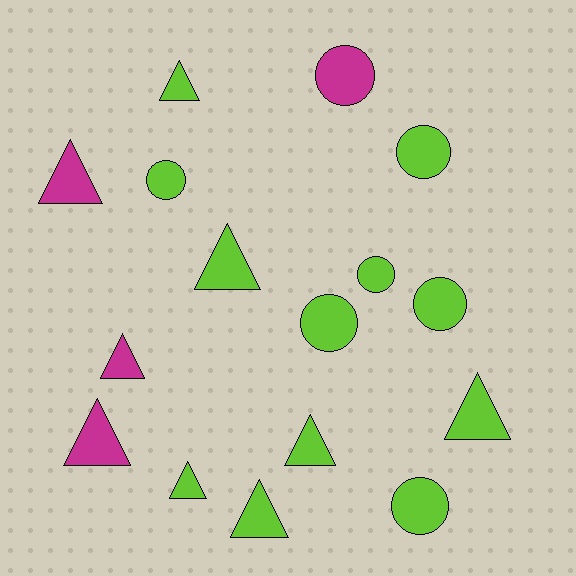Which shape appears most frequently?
Triangle, with 9 objects.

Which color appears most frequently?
Lime, with 12 objects.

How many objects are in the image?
There are 16 objects.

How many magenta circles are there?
There is 1 magenta circle.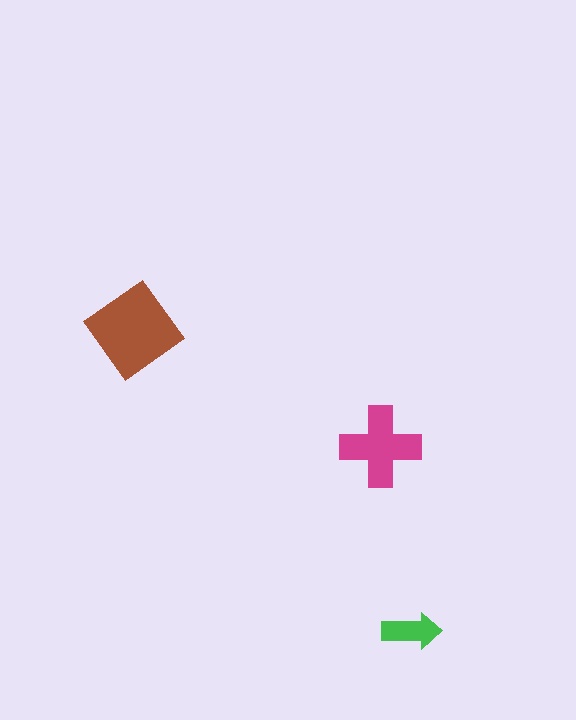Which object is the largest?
The brown diamond.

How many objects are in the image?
There are 3 objects in the image.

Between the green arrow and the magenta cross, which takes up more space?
The magenta cross.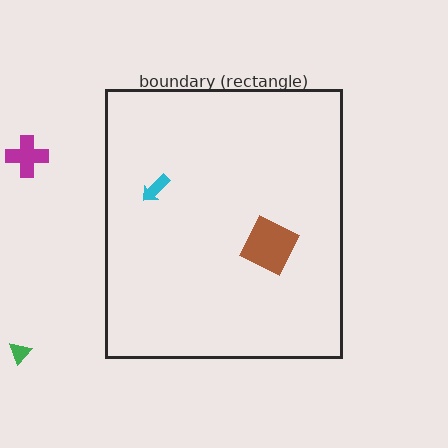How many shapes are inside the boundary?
2 inside, 2 outside.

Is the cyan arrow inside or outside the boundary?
Inside.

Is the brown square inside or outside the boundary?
Inside.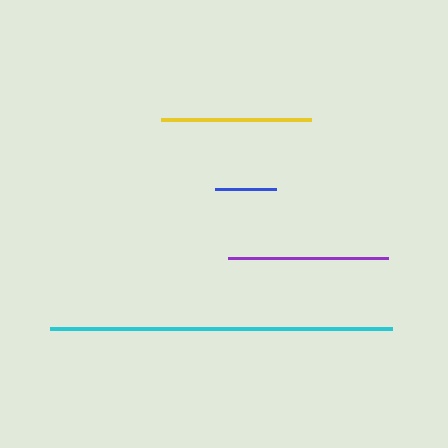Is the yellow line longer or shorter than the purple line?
The purple line is longer than the yellow line.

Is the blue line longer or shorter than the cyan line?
The cyan line is longer than the blue line.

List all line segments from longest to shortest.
From longest to shortest: cyan, purple, yellow, blue.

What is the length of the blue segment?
The blue segment is approximately 61 pixels long.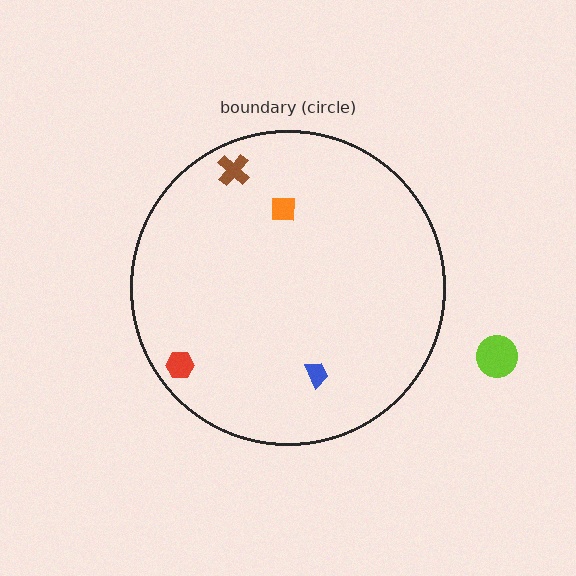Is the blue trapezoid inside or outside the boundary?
Inside.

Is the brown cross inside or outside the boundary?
Inside.